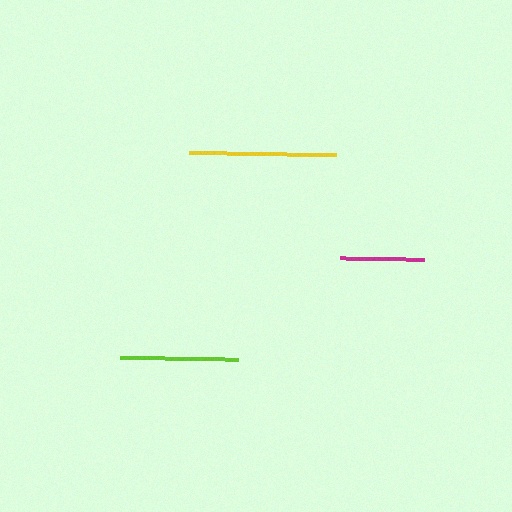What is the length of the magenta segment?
The magenta segment is approximately 84 pixels long.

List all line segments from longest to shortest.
From longest to shortest: yellow, lime, magenta.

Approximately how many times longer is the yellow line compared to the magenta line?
The yellow line is approximately 1.7 times the length of the magenta line.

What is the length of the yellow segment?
The yellow segment is approximately 147 pixels long.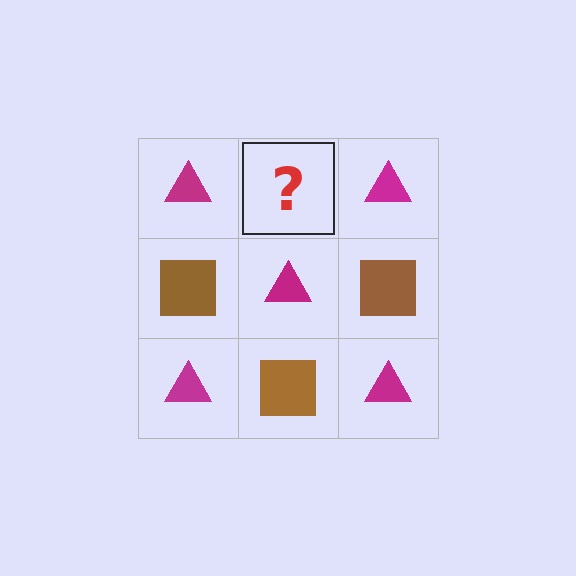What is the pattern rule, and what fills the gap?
The rule is that it alternates magenta triangle and brown square in a checkerboard pattern. The gap should be filled with a brown square.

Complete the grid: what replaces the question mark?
The question mark should be replaced with a brown square.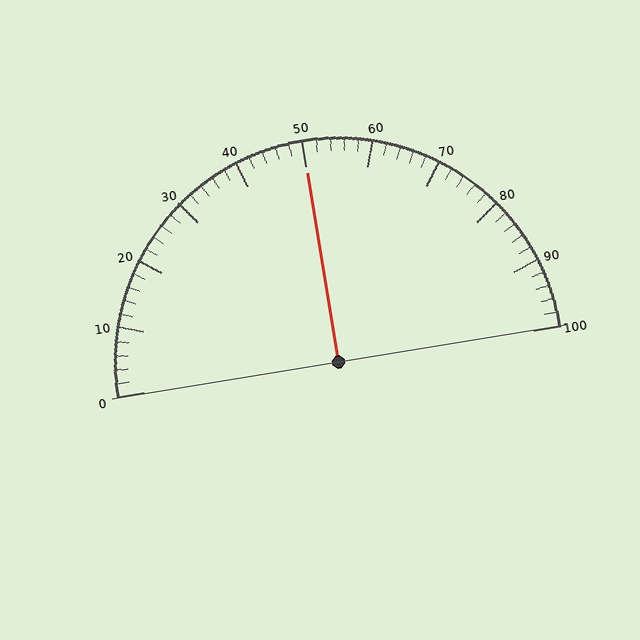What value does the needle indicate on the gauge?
The needle indicates approximately 50.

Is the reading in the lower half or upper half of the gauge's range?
The reading is in the upper half of the range (0 to 100).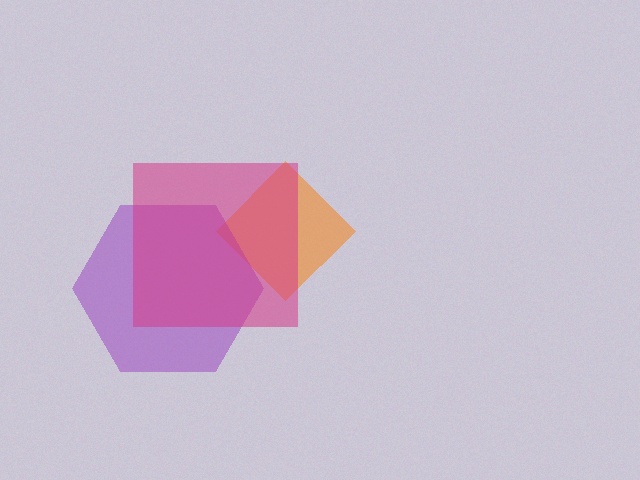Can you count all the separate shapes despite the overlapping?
Yes, there are 3 separate shapes.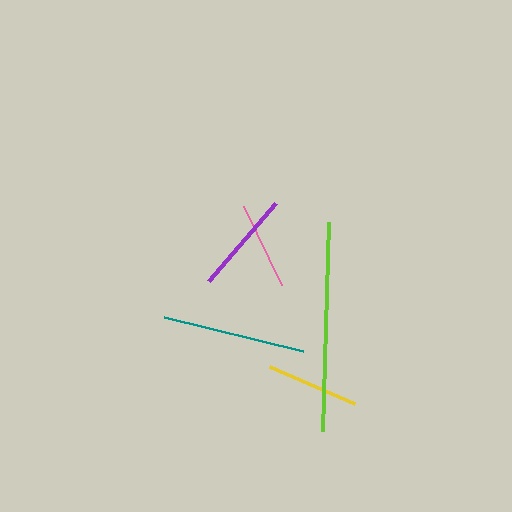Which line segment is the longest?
The lime line is the longest at approximately 209 pixels.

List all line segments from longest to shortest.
From longest to shortest: lime, teal, purple, yellow, pink.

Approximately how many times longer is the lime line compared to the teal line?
The lime line is approximately 1.5 times the length of the teal line.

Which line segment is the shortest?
The pink line is the shortest at approximately 88 pixels.